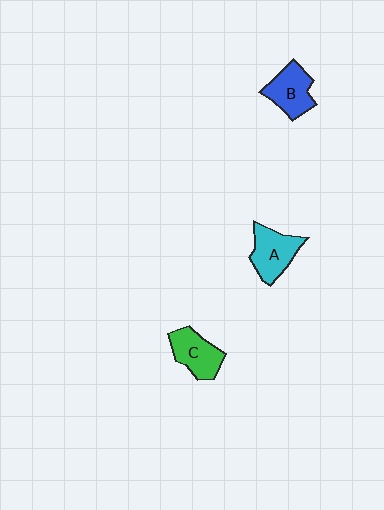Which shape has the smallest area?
Shape C (green).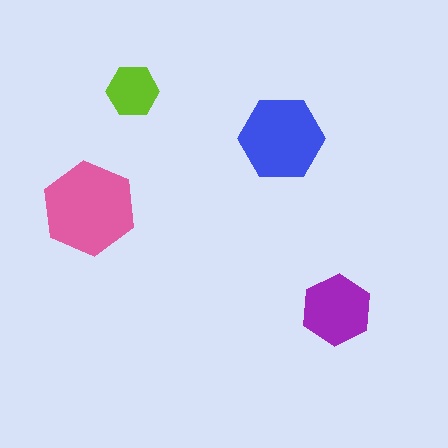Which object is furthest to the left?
The pink hexagon is leftmost.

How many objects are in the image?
There are 4 objects in the image.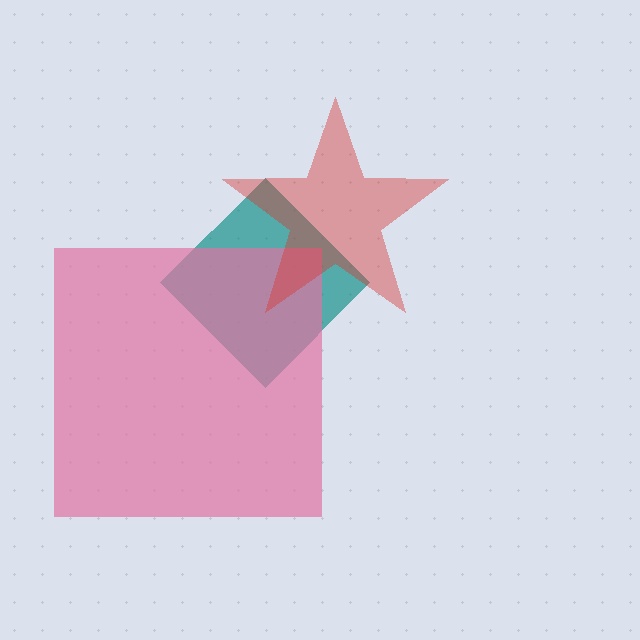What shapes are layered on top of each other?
The layered shapes are: a teal diamond, a pink square, a red star.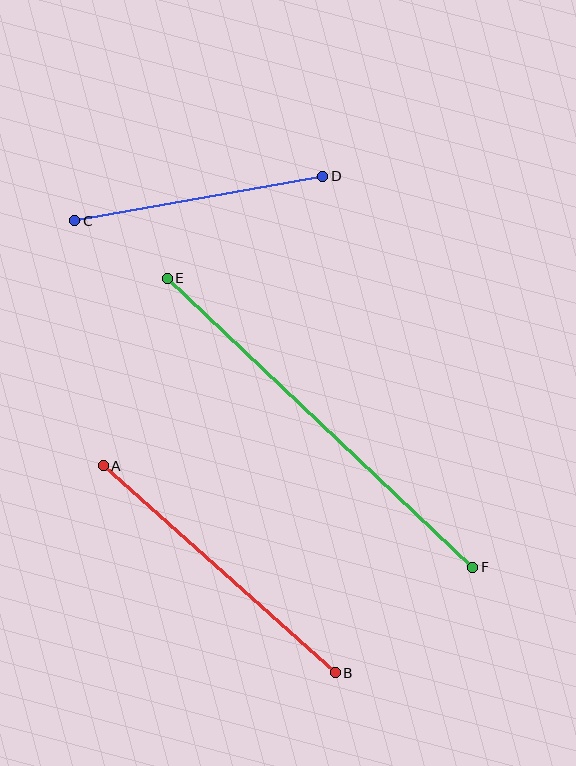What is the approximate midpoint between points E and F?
The midpoint is at approximately (320, 423) pixels.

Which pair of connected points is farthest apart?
Points E and F are farthest apart.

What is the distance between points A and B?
The distance is approximately 311 pixels.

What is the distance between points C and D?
The distance is approximately 252 pixels.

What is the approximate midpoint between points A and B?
The midpoint is at approximately (219, 569) pixels.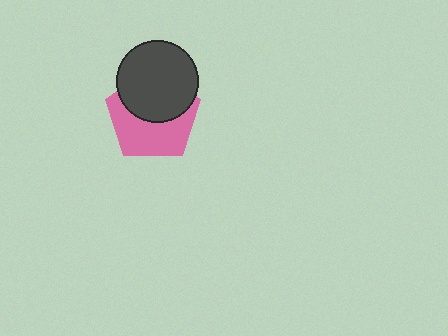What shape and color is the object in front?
The object in front is a dark gray circle.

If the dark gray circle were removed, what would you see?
You would see the complete pink pentagon.